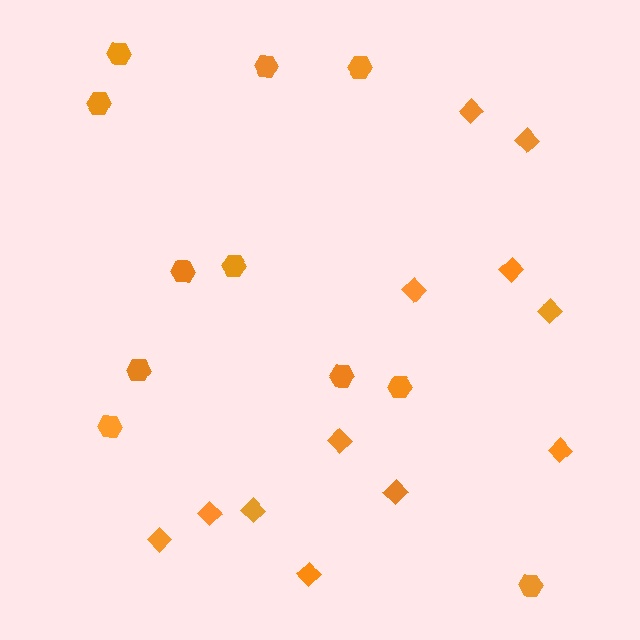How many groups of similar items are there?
There are 2 groups: one group of diamonds (12) and one group of hexagons (11).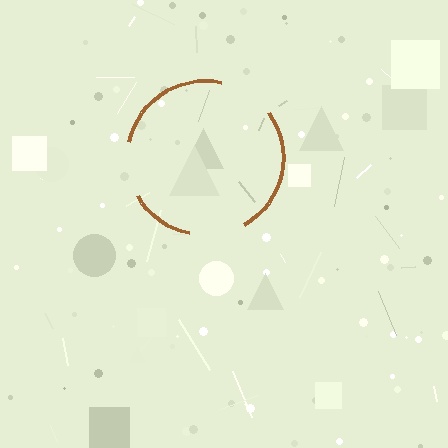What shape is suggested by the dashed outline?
The dashed outline suggests a circle.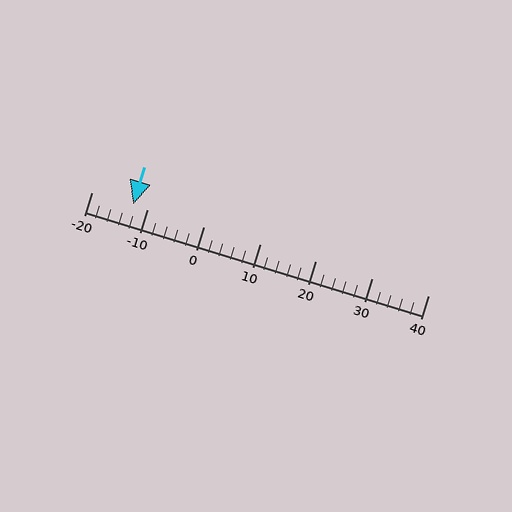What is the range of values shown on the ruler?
The ruler shows values from -20 to 40.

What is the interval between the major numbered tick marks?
The major tick marks are spaced 10 units apart.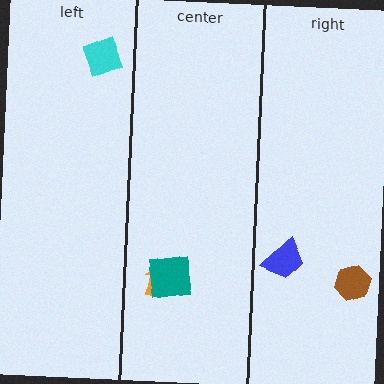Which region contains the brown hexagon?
The right region.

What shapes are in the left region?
The cyan diamond.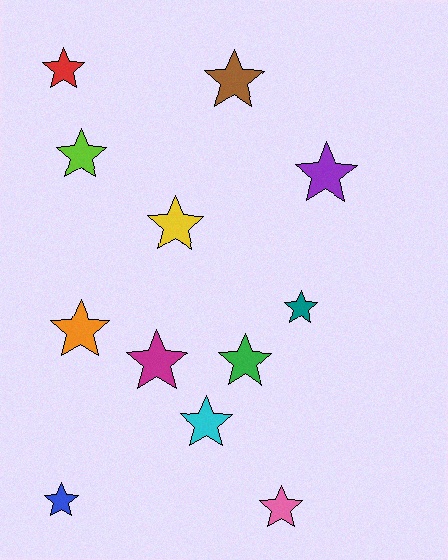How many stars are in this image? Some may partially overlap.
There are 12 stars.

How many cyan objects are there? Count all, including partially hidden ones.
There is 1 cyan object.